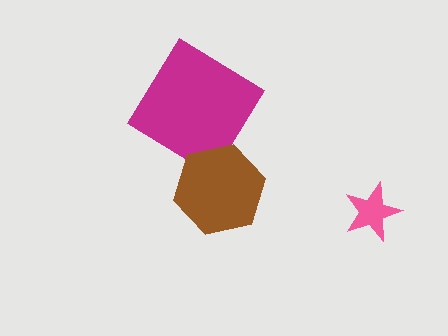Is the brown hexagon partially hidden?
No, no other shape covers it.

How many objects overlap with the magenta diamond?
1 object overlaps with the magenta diamond.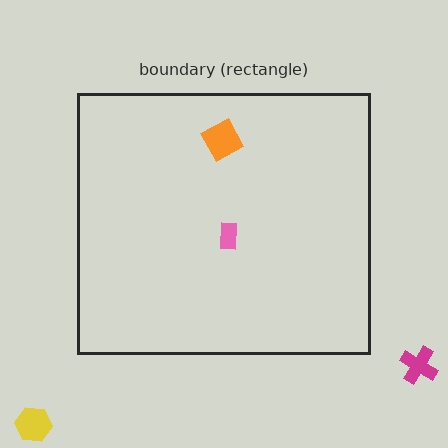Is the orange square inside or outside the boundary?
Inside.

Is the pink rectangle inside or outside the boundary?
Inside.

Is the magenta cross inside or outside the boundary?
Outside.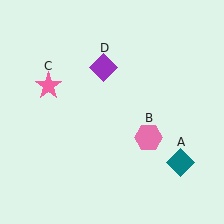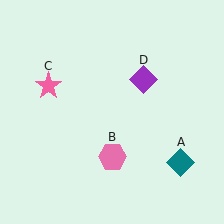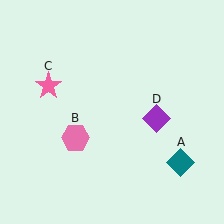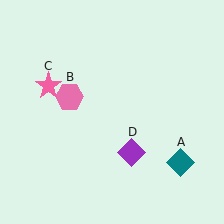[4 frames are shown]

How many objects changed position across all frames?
2 objects changed position: pink hexagon (object B), purple diamond (object D).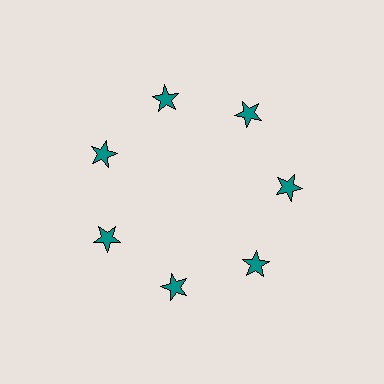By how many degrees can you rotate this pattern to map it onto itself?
The pattern maps onto itself every 51 degrees of rotation.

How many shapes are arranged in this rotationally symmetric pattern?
There are 7 shapes, arranged in 7 groups of 1.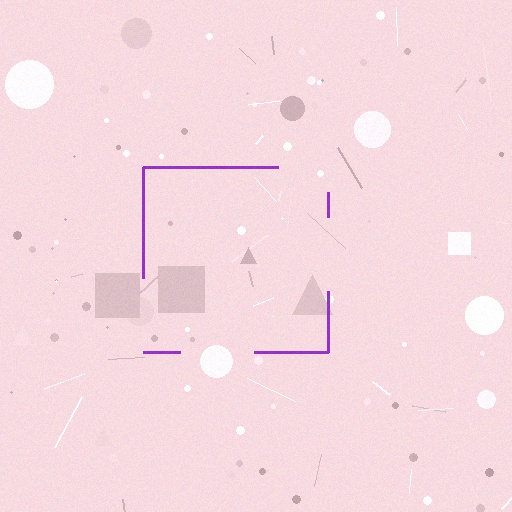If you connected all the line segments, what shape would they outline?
They would outline a square.